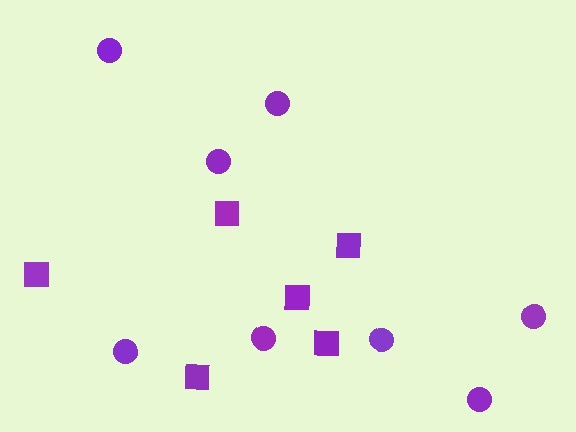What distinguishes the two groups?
There are 2 groups: one group of circles (8) and one group of squares (6).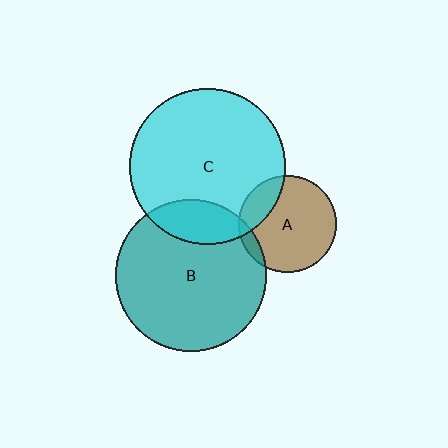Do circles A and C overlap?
Yes.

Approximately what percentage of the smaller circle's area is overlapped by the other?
Approximately 20%.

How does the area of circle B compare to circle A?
Approximately 2.4 times.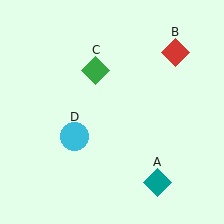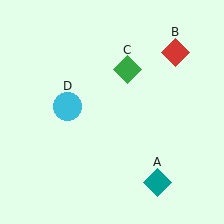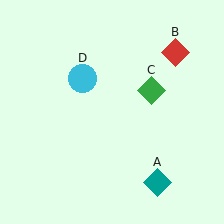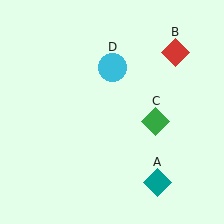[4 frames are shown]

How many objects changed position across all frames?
2 objects changed position: green diamond (object C), cyan circle (object D).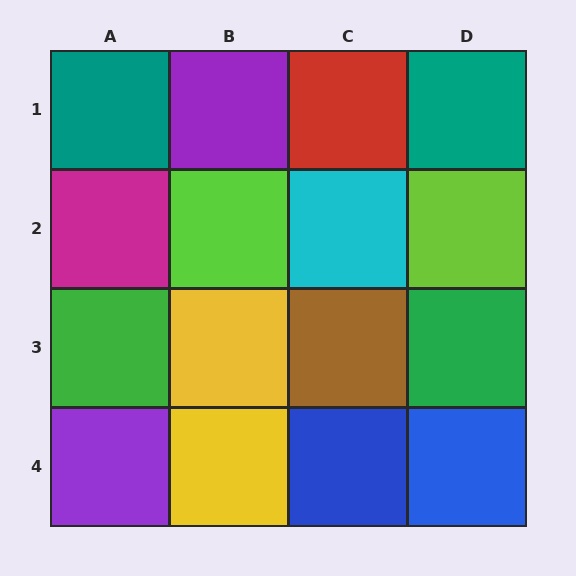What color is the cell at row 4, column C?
Blue.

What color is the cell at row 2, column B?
Lime.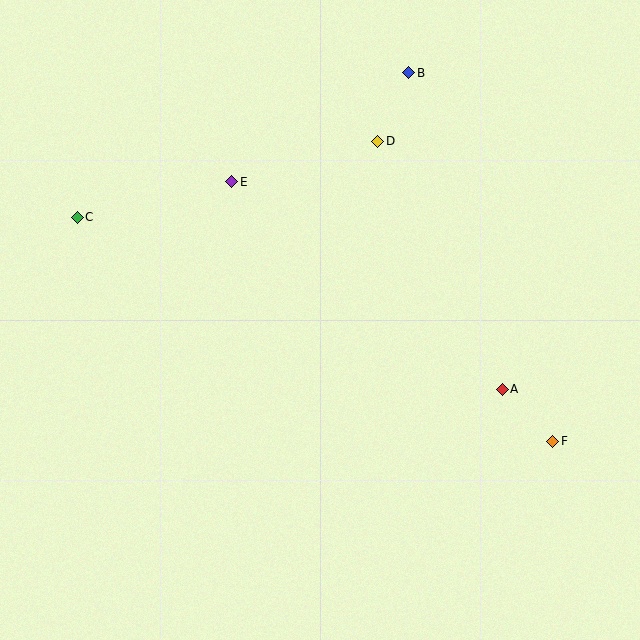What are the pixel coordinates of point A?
Point A is at (502, 389).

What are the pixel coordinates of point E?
Point E is at (232, 182).